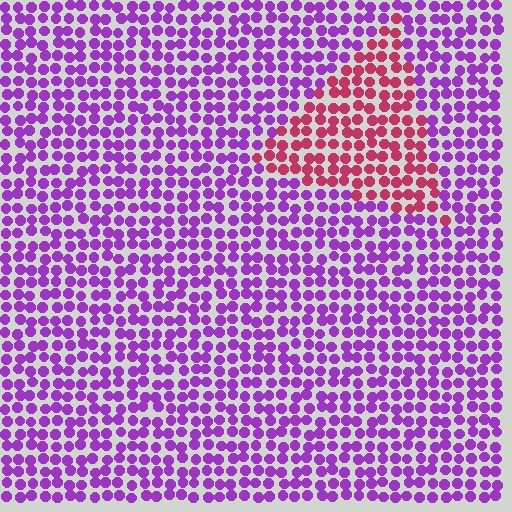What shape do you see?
I see a triangle.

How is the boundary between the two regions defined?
The boundary is defined purely by a slight shift in hue (about 55 degrees). Spacing, size, and orientation are identical on both sides.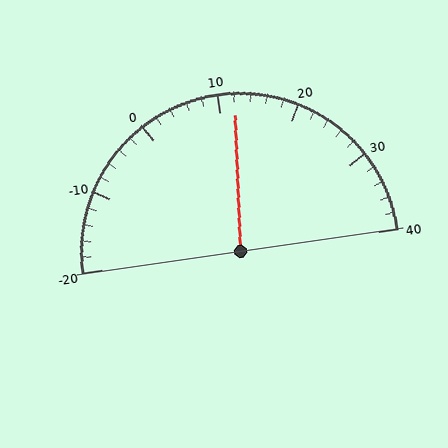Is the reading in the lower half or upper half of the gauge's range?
The reading is in the upper half of the range (-20 to 40).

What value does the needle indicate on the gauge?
The needle indicates approximately 12.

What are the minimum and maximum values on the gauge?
The gauge ranges from -20 to 40.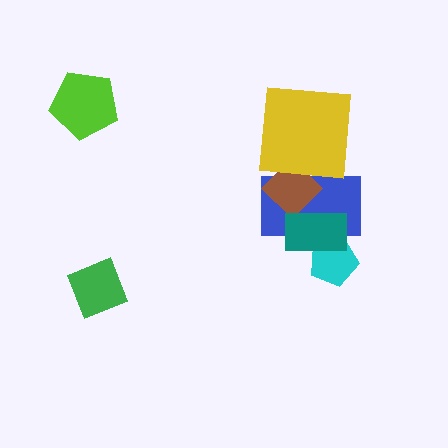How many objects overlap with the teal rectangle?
3 objects overlap with the teal rectangle.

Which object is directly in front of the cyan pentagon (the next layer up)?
The blue rectangle is directly in front of the cyan pentagon.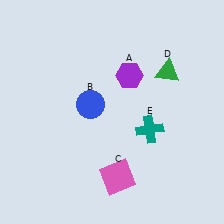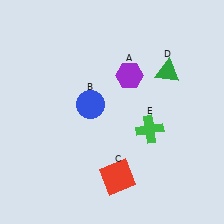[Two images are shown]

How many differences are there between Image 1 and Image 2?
There are 2 differences between the two images.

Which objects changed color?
C changed from pink to red. E changed from teal to green.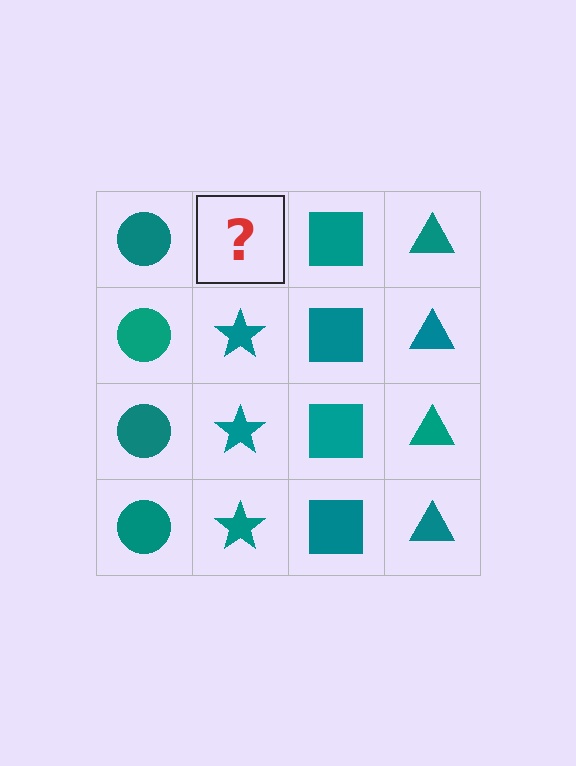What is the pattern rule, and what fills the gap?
The rule is that each column has a consistent shape. The gap should be filled with a teal star.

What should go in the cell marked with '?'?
The missing cell should contain a teal star.